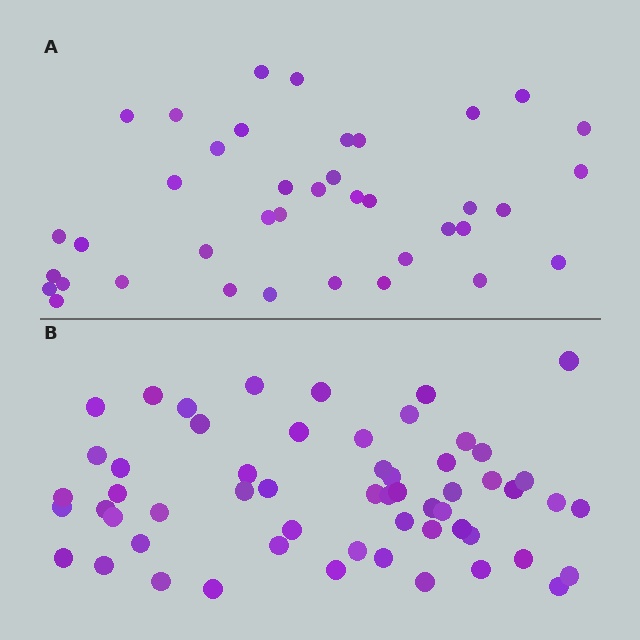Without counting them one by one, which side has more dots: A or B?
Region B (the bottom region) has more dots.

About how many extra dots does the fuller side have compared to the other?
Region B has approximately 20 more dots than region A.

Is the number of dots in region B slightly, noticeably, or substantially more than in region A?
Region B has substantially more. The ratio is roughly 1.5 to 1.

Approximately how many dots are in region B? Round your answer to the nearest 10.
About 60 dots. (The exact count is 57, which rounds to 60.)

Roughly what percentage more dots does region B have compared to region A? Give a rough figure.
About 45% more.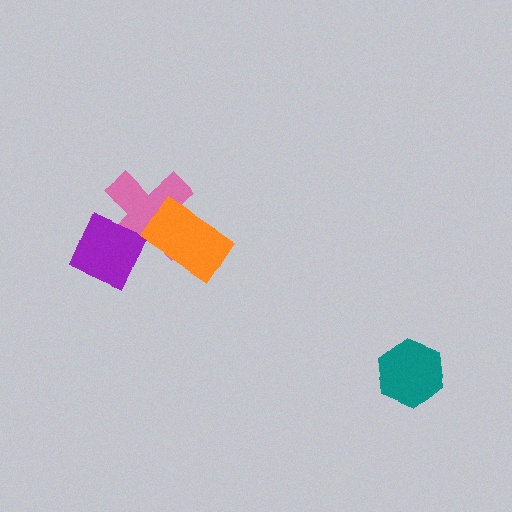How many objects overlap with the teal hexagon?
0 objects overlap with the teal hexagon.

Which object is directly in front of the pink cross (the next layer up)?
The purple square is directly in front of the pink cross.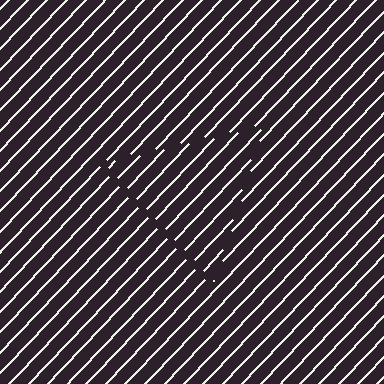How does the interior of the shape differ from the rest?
The interior of the shape contains the same grating, shifted by half a period — the contour is defined by the phase discontinuity where line-ends from the inner and outer gratings abut.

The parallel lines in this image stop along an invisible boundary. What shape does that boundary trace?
An illusory triangle. The interior of the shape contains the same grating, shifted by half a period — the contour is defined by the phase discontinuity where line-ends from the inner and outer gratings abut.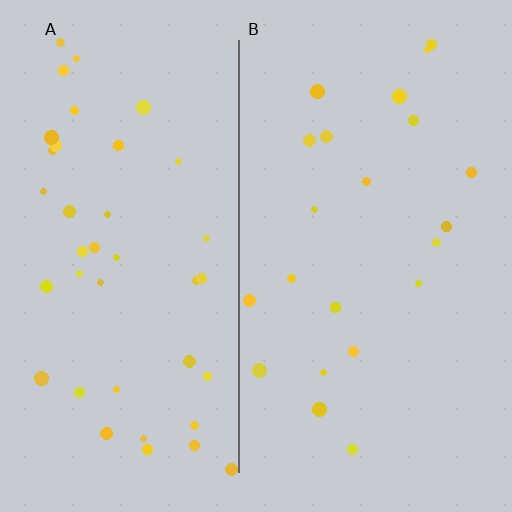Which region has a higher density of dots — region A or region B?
A (the left).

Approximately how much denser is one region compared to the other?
Approximately 1.9× — region A over region B.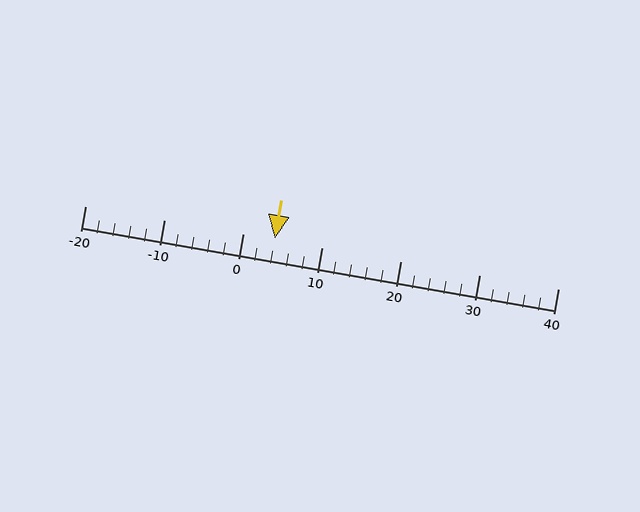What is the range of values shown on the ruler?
The ruler shows values from -20 to 40.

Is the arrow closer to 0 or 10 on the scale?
The arrow is closer to 0.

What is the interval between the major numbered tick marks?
The major tick marks are spaced 10 units apart.